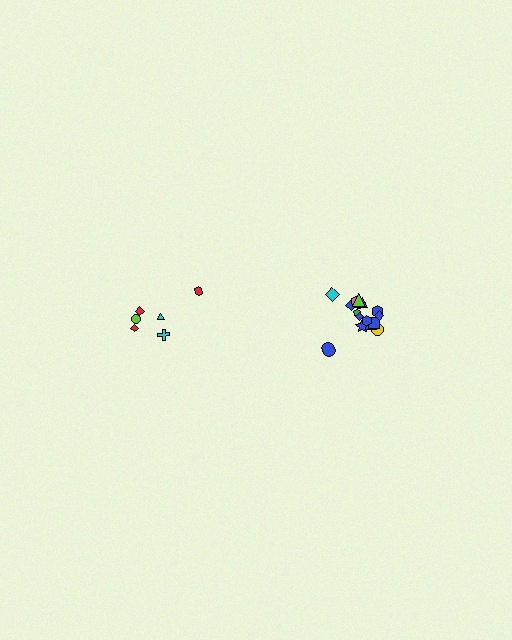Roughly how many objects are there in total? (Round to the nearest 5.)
Roughly 25 objects in total.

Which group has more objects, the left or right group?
The right group.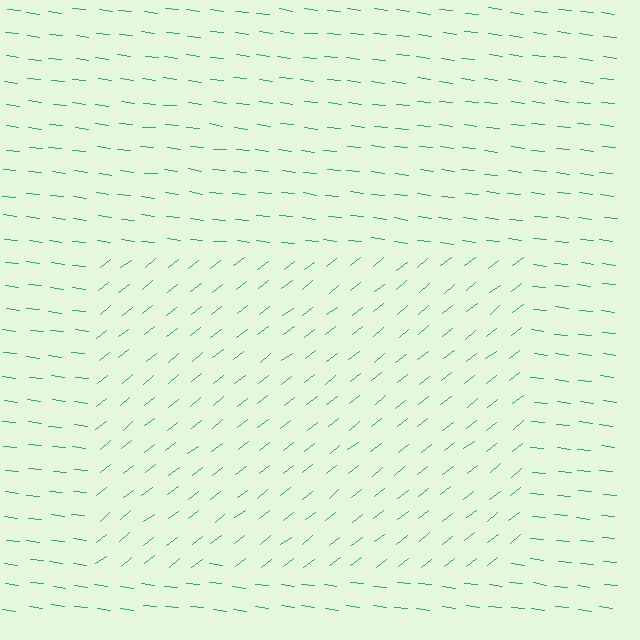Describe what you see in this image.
The image is filled with small green line segments. A rectangle region in the image has lines oriented differently from the surrounding lines, creating a visible texture boundary.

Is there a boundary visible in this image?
Yes, there is a texture boundary formed by a change in line orientation.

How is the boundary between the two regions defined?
The boundary is defined purely by a change in line orientation (approximately 45 degrees difference). All lines are the same color and thickness.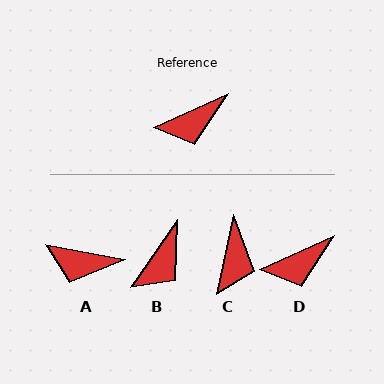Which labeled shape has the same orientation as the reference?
D.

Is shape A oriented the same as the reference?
No, it is off by about 35 degrees.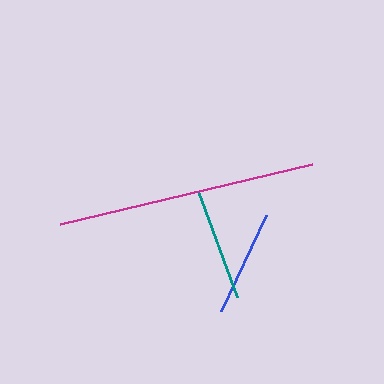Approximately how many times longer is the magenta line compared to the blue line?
The magenta line is approximately 2.5 times the length of the blue line.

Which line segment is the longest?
The magenta line is the longest at approximately 259 pixels.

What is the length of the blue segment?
The blue segment is approximately 106 pixels long.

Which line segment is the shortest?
The blue line is the shortest at approximately 106 pixels.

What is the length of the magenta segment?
The magenta segment is approximately 259 pixels long.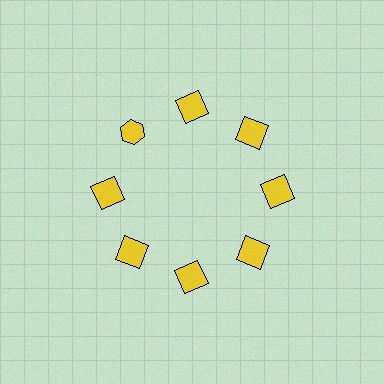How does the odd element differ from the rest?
It has a different shape: hexagon instead of square.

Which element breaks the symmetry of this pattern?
The yellow hexagon at roughly the 10 o'clock position breaks the symmetry. All other shapes are yellow squares.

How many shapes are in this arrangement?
There are 8 shapes arranged in a ring pattern.